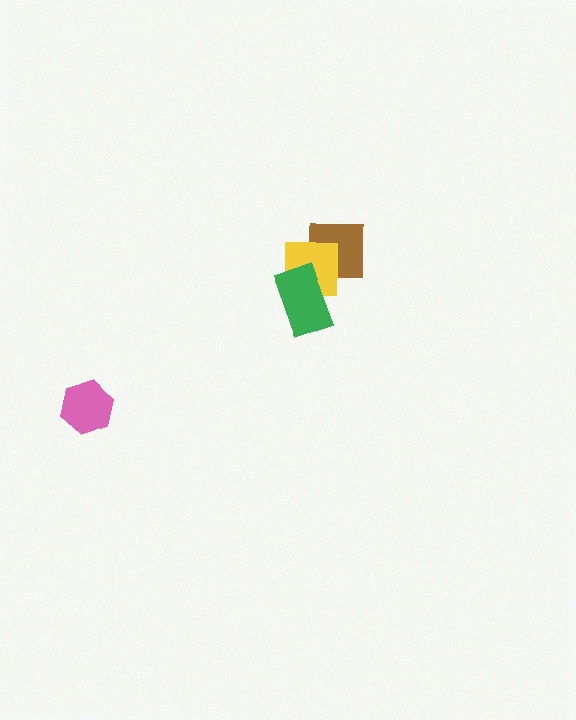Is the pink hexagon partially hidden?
No, no other shape covers it.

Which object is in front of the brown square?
The yellow square is in front of the brown square.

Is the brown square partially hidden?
Yes, it is partially covered by another shape.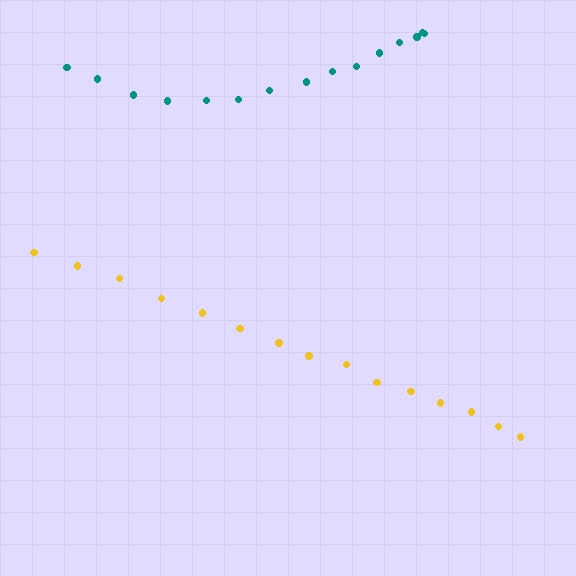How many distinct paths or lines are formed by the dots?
There are 2 distinct paths.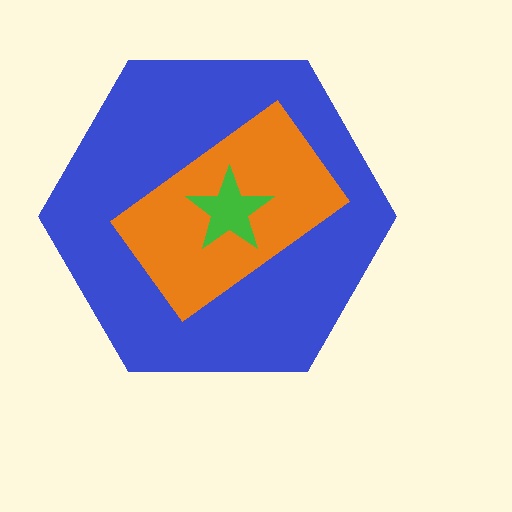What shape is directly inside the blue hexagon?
The orange rectangle.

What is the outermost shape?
The blue hexagon.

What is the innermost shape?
The green star.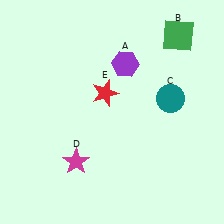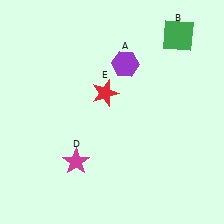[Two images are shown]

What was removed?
The teal circle (C) was removed in Image 2.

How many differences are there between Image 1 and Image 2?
There is 1 difference between the two images.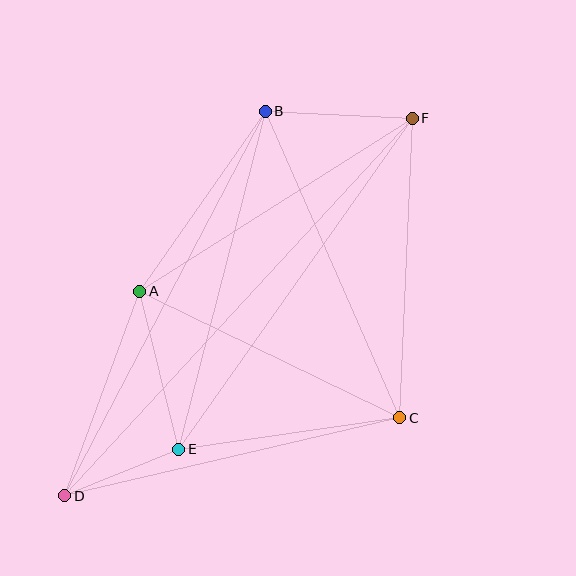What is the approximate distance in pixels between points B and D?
The distance between B and D is approximately 433 pixels.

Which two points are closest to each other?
Points D and E are closest to each other.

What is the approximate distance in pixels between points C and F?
The distance between C and F is approximately 300 pixels.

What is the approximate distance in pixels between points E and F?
The distance between E and F is approximately 405 pixels.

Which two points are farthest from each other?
Points D and F are farthest from each other.